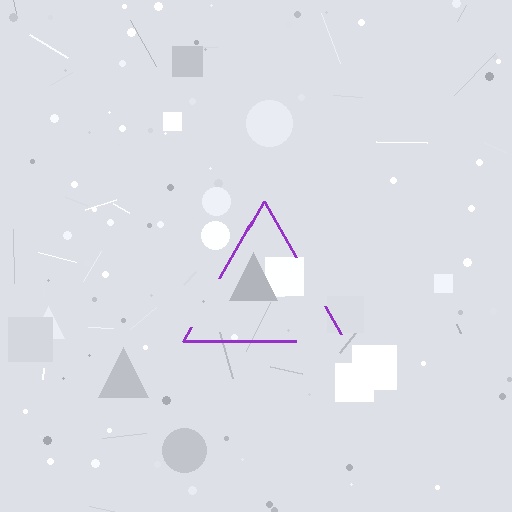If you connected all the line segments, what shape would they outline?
They would outline a triangle.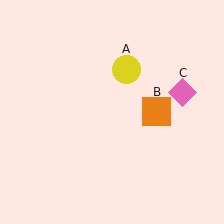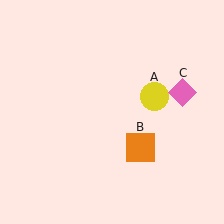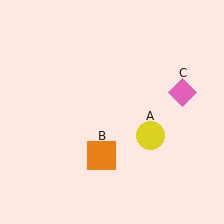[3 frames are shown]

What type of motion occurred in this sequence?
The yellow circle (object A), orange square (object B) rotated clockwise around the center of the scene.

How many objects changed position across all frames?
2 objects changed position: yellow circle (object A), orange square (object B).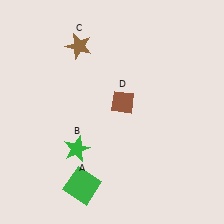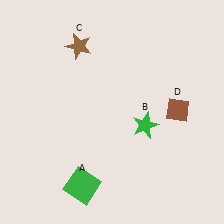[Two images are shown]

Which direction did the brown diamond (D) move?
The brown diamond (D) moved right.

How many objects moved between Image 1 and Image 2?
2 objects moved between the two images.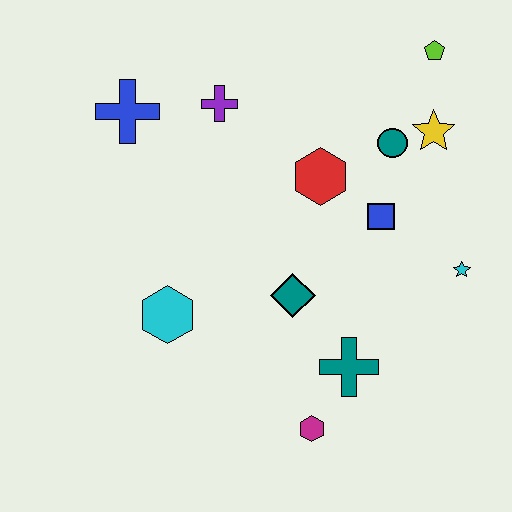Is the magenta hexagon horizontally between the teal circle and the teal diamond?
Yes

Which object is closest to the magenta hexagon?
The teal cross is closest to the magenta hexagon.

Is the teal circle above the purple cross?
No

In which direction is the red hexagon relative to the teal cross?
The red hexagon is above the teal cross.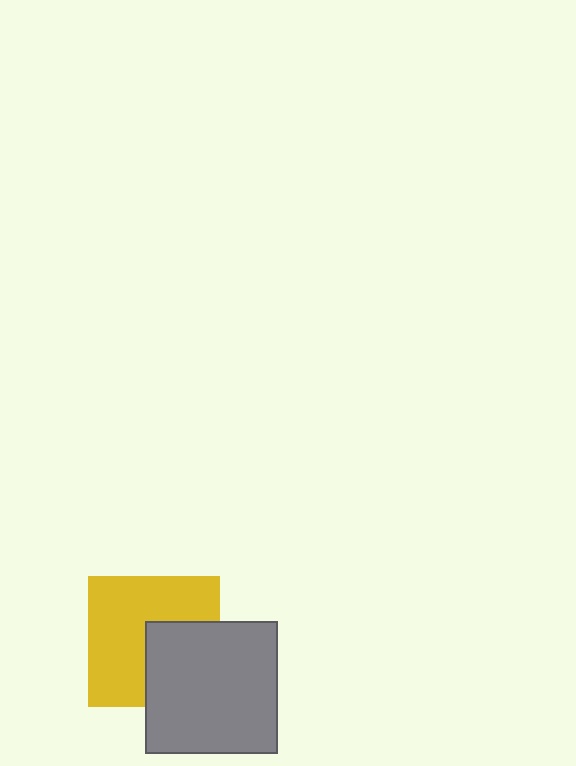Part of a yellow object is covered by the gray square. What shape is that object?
It is a square.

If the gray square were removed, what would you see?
You would see the complete yellow square.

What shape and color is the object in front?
The object in front is a gray square.